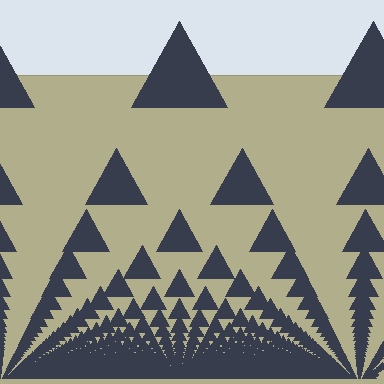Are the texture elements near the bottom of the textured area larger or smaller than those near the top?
Smaller. The gradient is inverted — elements near the bottom are smaller and denser.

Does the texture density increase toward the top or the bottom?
Density increases toward the bottom.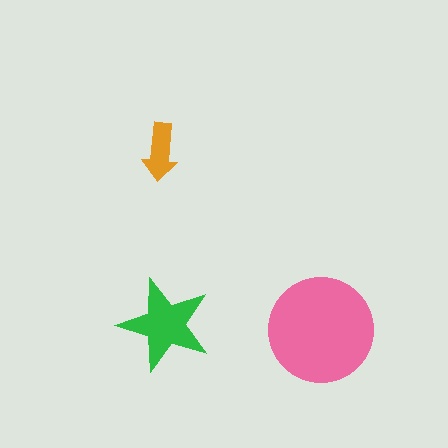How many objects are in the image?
There are 3 objects in the image.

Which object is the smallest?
The orange arrow.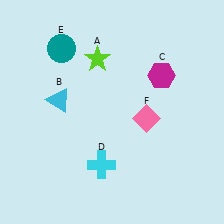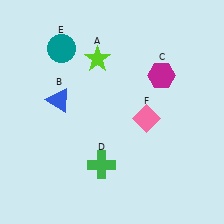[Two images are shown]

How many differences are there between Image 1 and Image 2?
There are 2 differences between the two images.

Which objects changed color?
B changed from cyan to blue. D changed from cyan to green.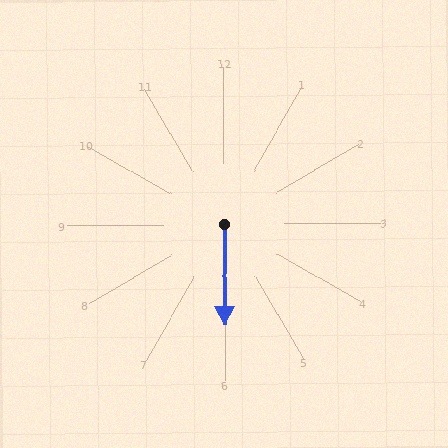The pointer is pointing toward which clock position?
Roughly 6 o'clock.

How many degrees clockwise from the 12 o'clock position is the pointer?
Approximately 180 degrees.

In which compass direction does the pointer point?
South.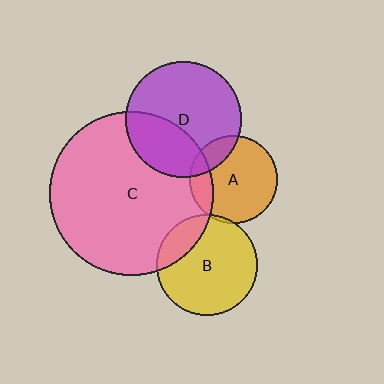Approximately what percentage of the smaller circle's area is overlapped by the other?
Approximately 35%.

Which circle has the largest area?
Circle C (pink).